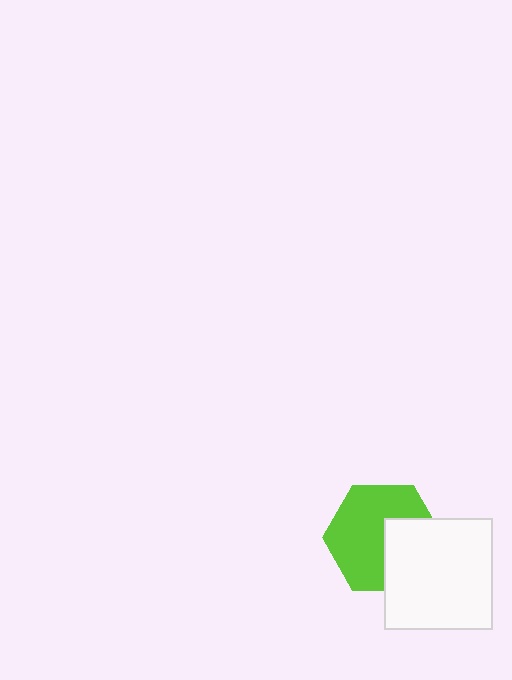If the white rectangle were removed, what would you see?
You would see the complete lime hexagon.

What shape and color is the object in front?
The object in front is a white rectangle.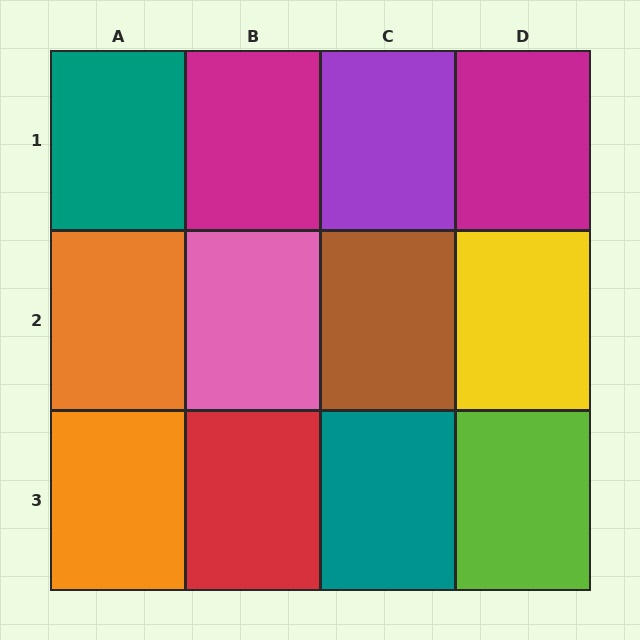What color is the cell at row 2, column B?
Pink.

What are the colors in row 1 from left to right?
Teal, magenta, purple, magenta.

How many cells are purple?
1 cell is purple.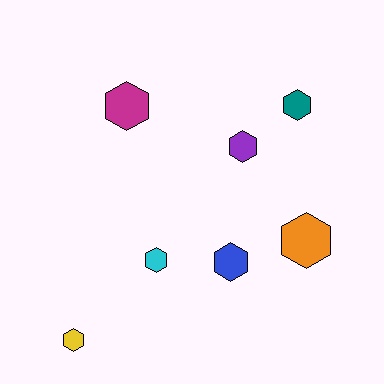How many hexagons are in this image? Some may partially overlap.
There are 7 hexagons.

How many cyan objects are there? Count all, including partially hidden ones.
There is 1 cyan object.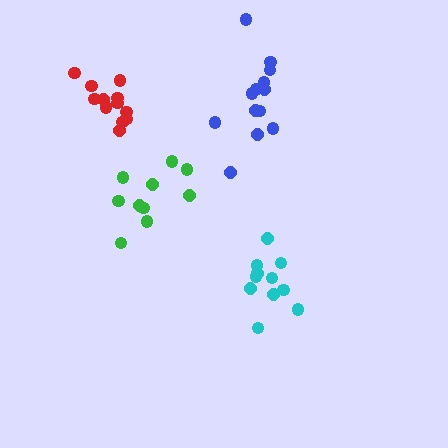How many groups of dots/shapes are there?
There are 4 groups.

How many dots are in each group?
Group 1: 10 dots, Group 2: 11 dots, Group 3: 13 dots, Group 4: 12 dots (46 total).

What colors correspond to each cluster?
The clusters are colored: green, cyan, blue, red.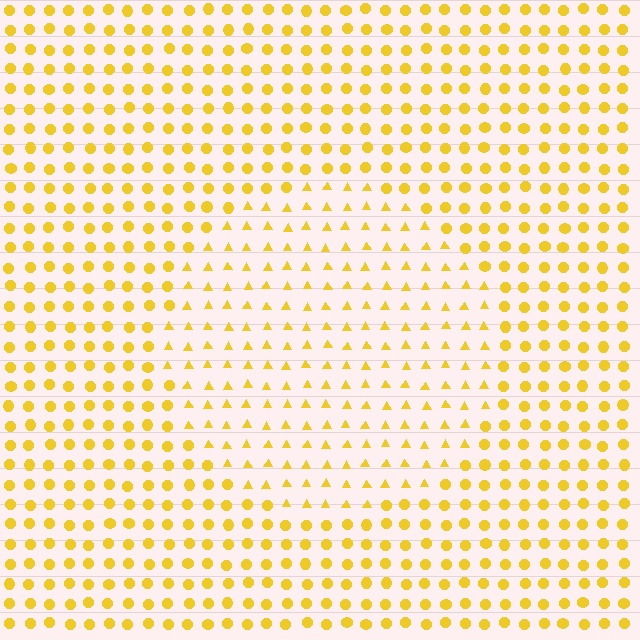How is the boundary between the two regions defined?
The boundary is defined by a change in element shape: triangles inside vs. circles outside. All elements share the same color and spacing.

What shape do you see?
I see a circle.